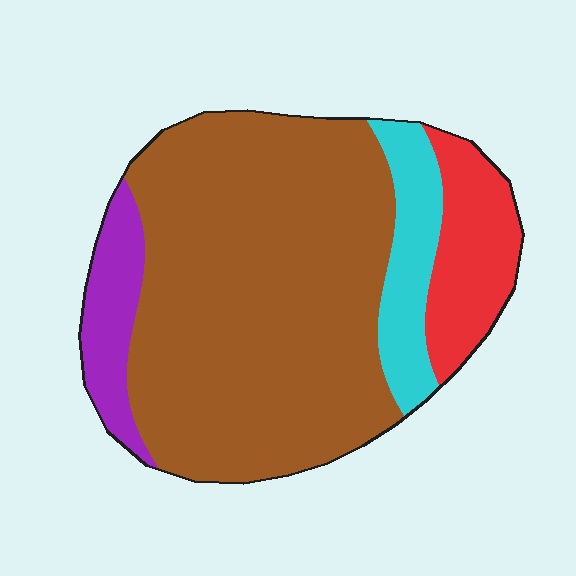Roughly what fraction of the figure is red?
Red covers about 15% of the figure.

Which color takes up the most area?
Brown, at roughly 70%.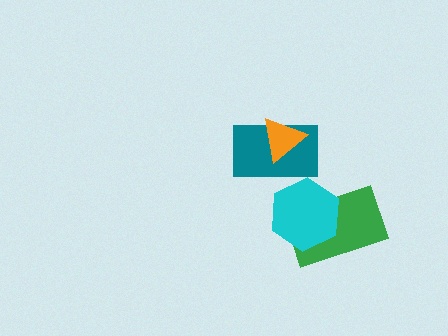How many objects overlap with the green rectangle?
1 object overlaps with the green rectangle.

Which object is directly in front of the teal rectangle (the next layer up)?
The cyan hexagon is directly in front of the teal rectangle.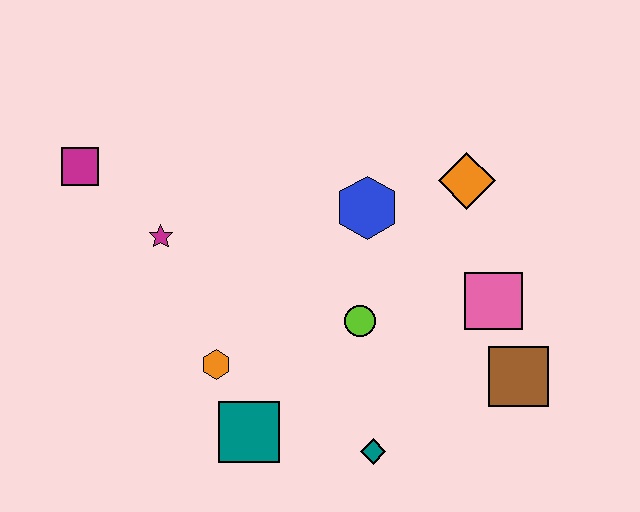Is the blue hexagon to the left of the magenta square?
No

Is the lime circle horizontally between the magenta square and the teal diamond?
Yes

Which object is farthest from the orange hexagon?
The orange diamond is farthest from the orange hexagon.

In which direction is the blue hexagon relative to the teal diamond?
The blue hexagon is above the teal diamond.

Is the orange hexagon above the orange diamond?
No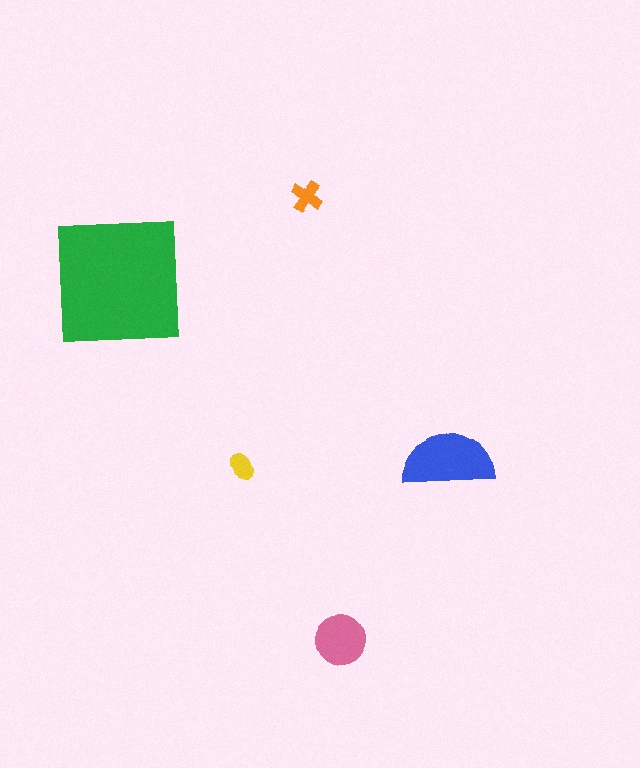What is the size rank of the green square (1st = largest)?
1st.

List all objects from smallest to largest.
The yellow ellipse, the orange cross, the pink circle, the blue semicircle, the green square.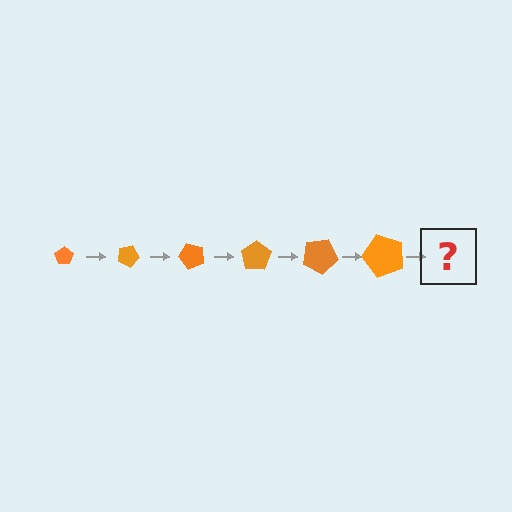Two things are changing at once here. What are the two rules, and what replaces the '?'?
The two rules are that the pentagon grows larger each step and it rotates 25 degrees each step. The '?' should be a pentagon, larger than the previous one and rotated 150 degrees from the start.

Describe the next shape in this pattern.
It should be a pentagon, larger than the previous one and rotated 150 degrees from the start.